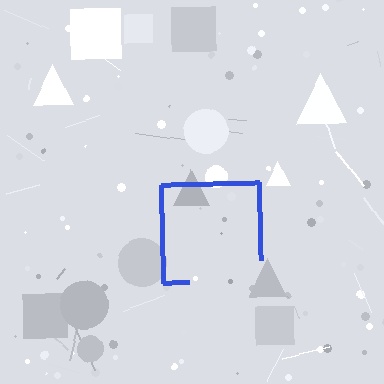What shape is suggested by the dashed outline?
The dashed outline suggests a square.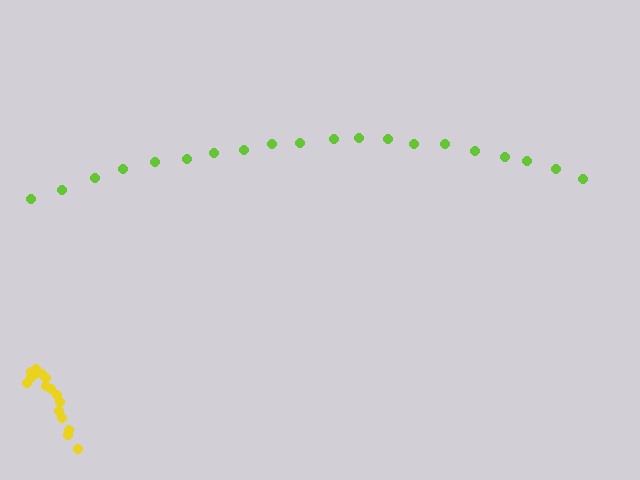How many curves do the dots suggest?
There are 2 distinct paths.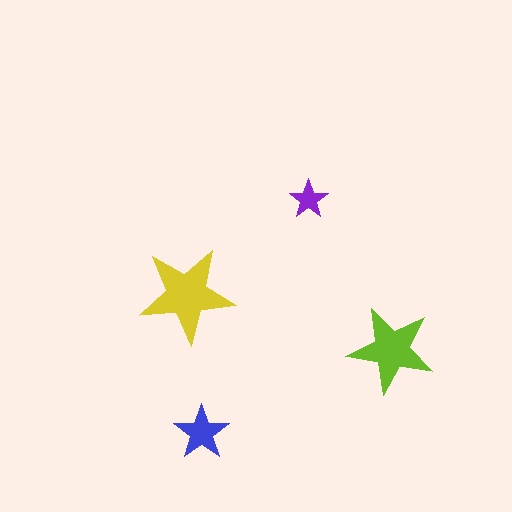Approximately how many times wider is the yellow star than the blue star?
About 1.5 times wider.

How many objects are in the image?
There are 4 objects in the image.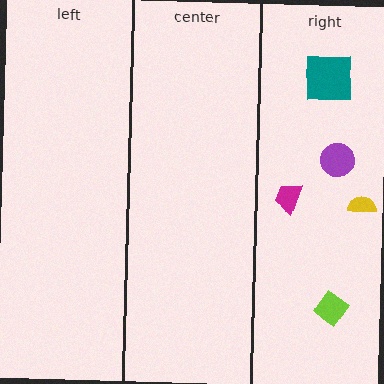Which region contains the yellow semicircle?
The right region.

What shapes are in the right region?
The magenta trapezoid, the lime diamond, the purple circle, the teal square, the yellow semicircle.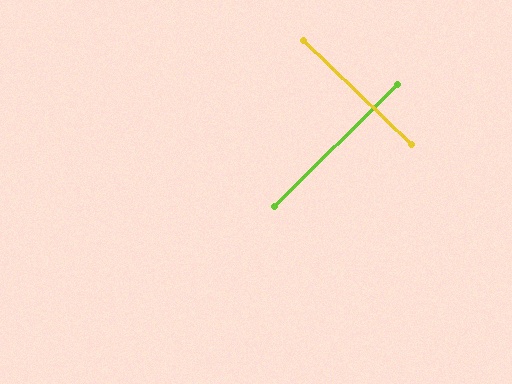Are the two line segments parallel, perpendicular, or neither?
Perpendicular — they meet at approximately 89°.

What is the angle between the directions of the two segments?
Approximately 89 degrees.